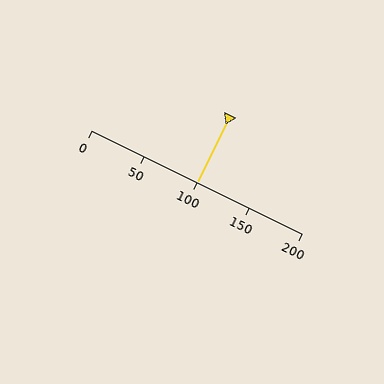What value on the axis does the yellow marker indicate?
The marker indicates approximately 100.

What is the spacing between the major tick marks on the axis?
The major ticks are spaced 50 apart.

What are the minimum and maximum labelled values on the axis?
The axis runs from 0 to 200.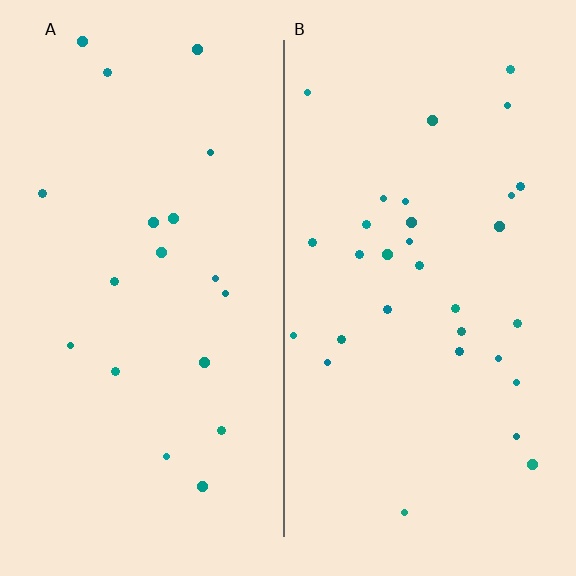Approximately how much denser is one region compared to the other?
Approximately 1.6× — region B over region A.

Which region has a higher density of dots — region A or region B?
B (the right).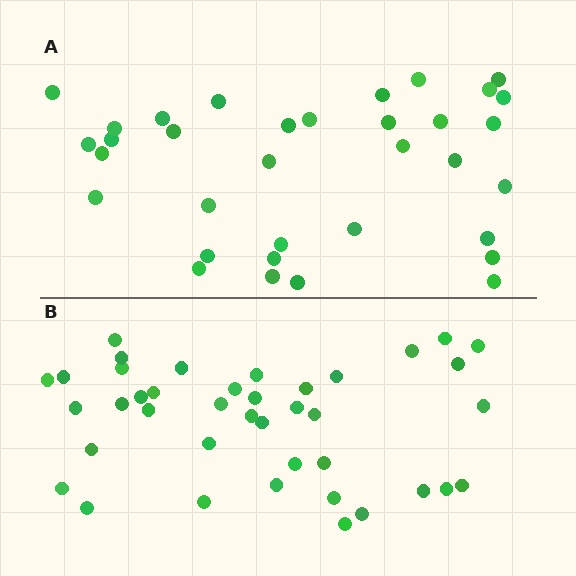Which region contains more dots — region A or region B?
Region B (the bottom region) has more dots.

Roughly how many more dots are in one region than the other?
Region B has about 6 more dots than region A.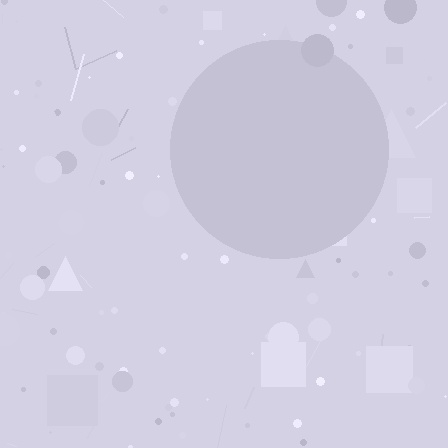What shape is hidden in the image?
A circle is hidden in the image.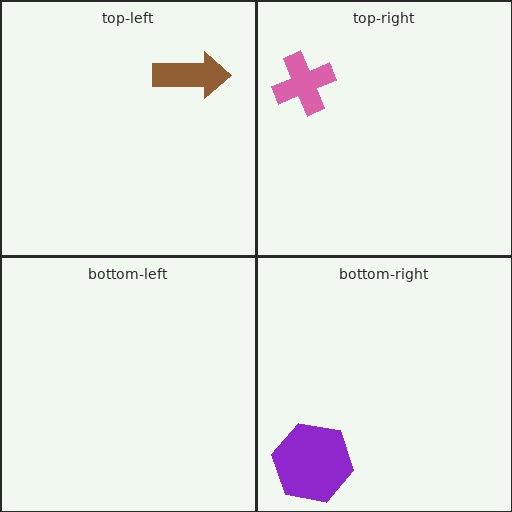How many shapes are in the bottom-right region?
1.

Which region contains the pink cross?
The top-right region.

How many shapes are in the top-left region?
1.